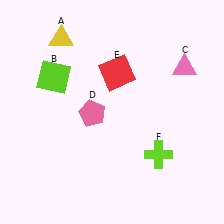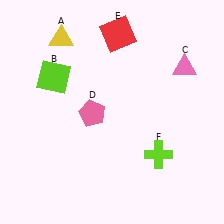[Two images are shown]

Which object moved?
The red square (E) moved up.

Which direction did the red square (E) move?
The red square (E) moved up.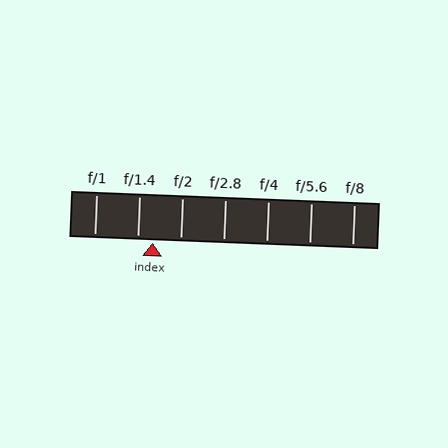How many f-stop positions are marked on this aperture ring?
There are 7 f-stop positions marked.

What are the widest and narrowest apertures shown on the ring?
The widest aperture shown is f/1 and the narrowest is f/8.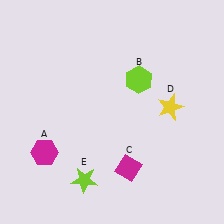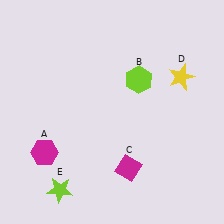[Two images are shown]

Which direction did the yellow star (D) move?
The yellow star (D) moved up.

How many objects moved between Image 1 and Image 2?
2 objects moved between the two images.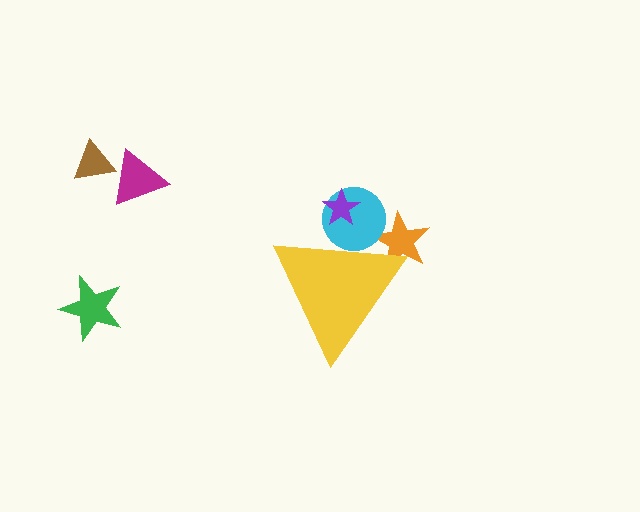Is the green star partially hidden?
No, the green star is fully visible.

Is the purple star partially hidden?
Yes, the purple star is partially hidden behind the yellow triangle.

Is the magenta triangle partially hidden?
No, the magenta triangle is fully visible.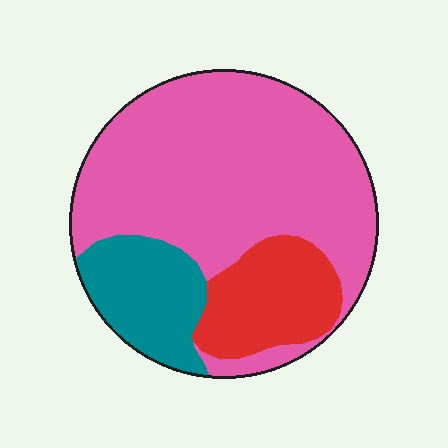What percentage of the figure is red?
Red covers around 15% of the figure.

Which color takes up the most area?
Pink, at roughly 65%.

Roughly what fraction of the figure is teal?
Teal takes up about one sixth (1/6) of the figure.